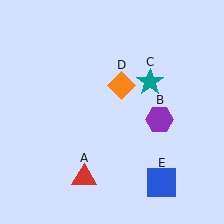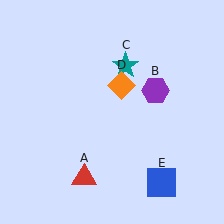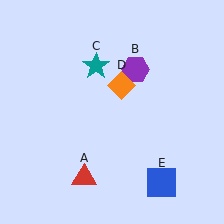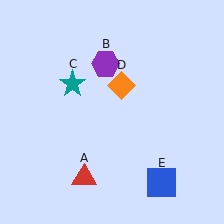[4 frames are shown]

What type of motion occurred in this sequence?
The purple hexagon (object B), teal star (object C) rotated counterclockwise around the center of the scene.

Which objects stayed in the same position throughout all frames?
Red triangle (object A) and orange diamond (object D) and blue square (object E) remained stationary.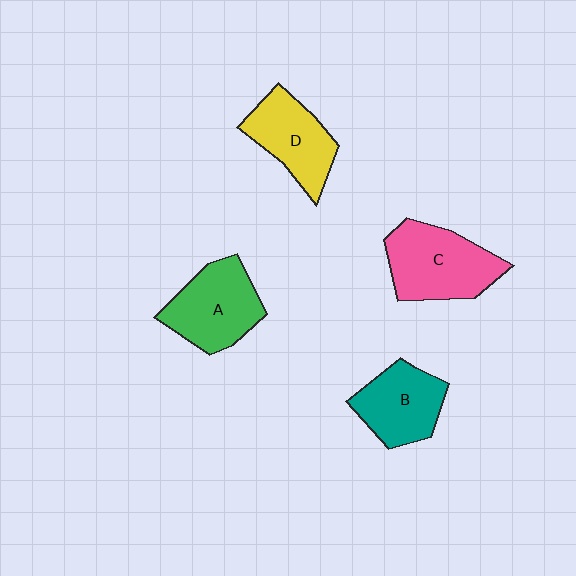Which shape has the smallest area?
Shape B (teal).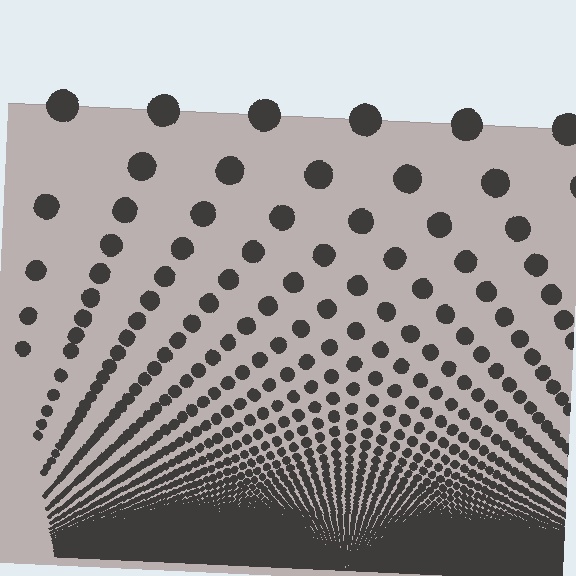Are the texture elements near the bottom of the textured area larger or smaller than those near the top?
Smaller. The gradient is inverted — elements near the bottom are smaller and denser.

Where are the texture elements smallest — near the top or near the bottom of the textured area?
Near the bottom.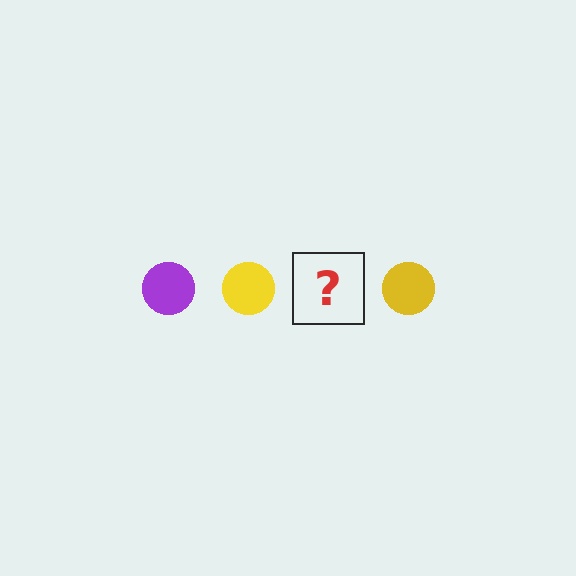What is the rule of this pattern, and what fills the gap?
The rule is that the pattern cycles through purple, yellow circles. The gap should be filled with a purple circle.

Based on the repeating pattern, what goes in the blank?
The blank should be a purple circle.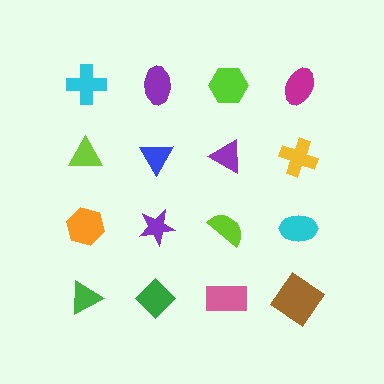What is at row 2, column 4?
A yellow cross.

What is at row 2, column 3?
A purple triangle.